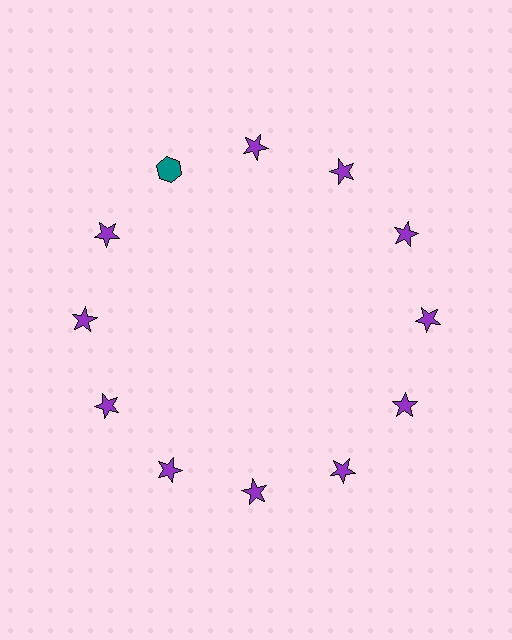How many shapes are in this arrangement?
There are 12 shapes arranged in a ring pattern.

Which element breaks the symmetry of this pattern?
The teal hexagon at roughly the 11 o'clock position breaks the symmetry. All other shapes are purple stars.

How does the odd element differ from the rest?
It differs in both color (teal instead of purple) and shape (hexagon instead of star).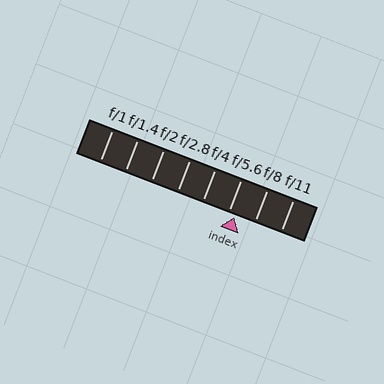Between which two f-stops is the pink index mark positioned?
The index mark is between f/5.6 and f/8.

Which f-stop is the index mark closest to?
The index mark is closest to f/5.6.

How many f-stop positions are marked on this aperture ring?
There are 8 f-stop positions marked.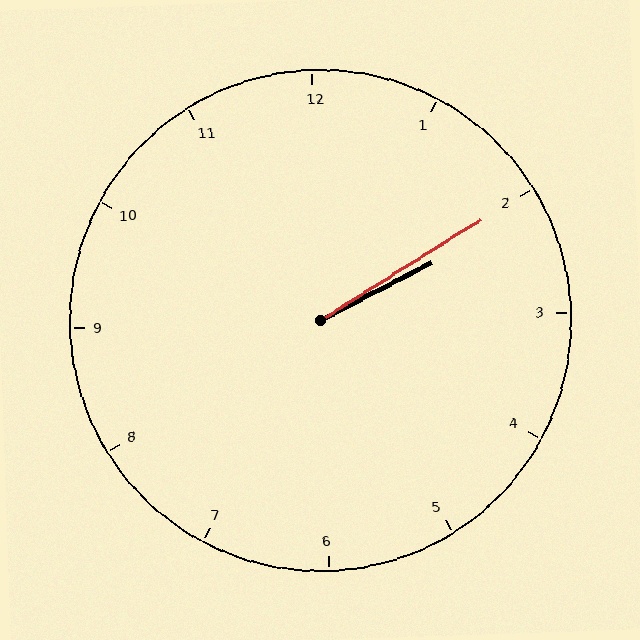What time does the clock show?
2:10.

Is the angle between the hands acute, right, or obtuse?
It is acute.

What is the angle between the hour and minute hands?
Approximately 5 degrees.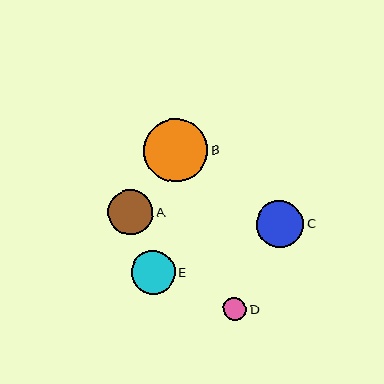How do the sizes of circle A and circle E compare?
Circle A and circle E are approximately the same size.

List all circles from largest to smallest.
From largest to smallest: B, C, A, E, D.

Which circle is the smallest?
Circle D is the smallest with a size of approximately 23 pixels.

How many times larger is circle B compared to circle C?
Circle B is approximately 1.4 times the size of circle C.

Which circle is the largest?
Circle B is the largest with a size of approximately 64 pixels.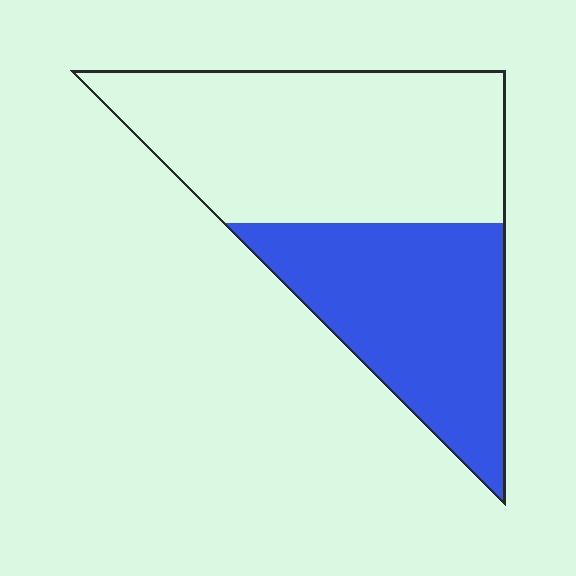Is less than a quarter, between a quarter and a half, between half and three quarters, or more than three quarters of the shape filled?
Between a quarter and a half.